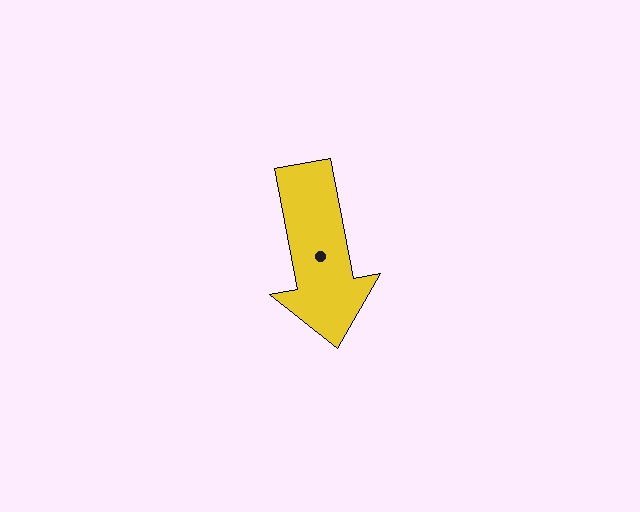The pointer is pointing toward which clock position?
Roughly 6 o'clock.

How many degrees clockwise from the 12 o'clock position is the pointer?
Approximately 169 degrees.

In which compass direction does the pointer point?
South.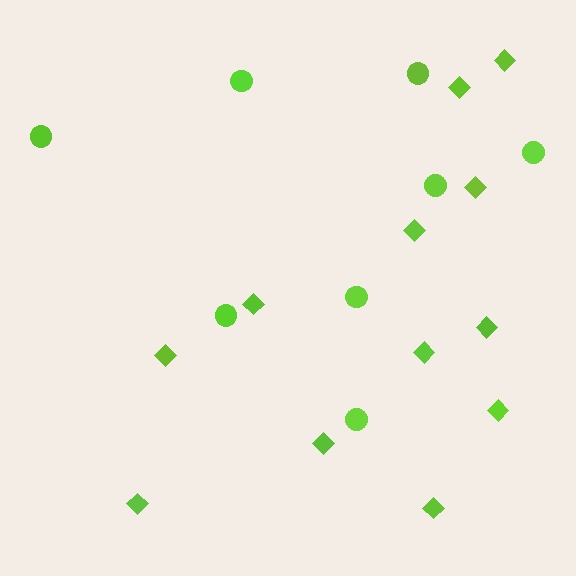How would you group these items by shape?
There are 2 groups: one group of circles (8) and one group of diamonds (12).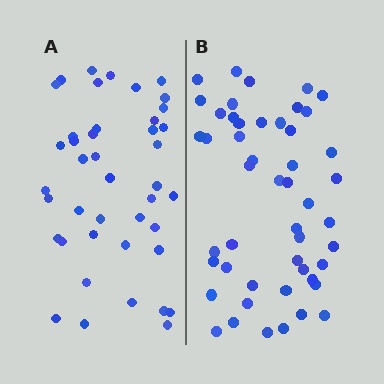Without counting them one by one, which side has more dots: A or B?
Region B (the right region) has more dots.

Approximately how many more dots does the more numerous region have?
Region B has roughly 8 or so more dots than region A.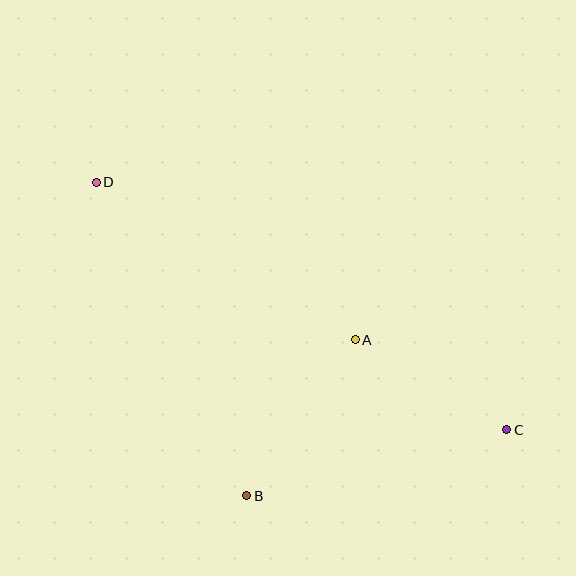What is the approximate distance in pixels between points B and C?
The distance between B and C is approximately 268 pixels.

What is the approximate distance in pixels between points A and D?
The distance between A and D is approximately 303 pixels.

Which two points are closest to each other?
Points A and C are closest to each other.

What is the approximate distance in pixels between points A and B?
The distance between A and B is approximately 190 pixels.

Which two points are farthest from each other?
Points C and D are farthest from each other.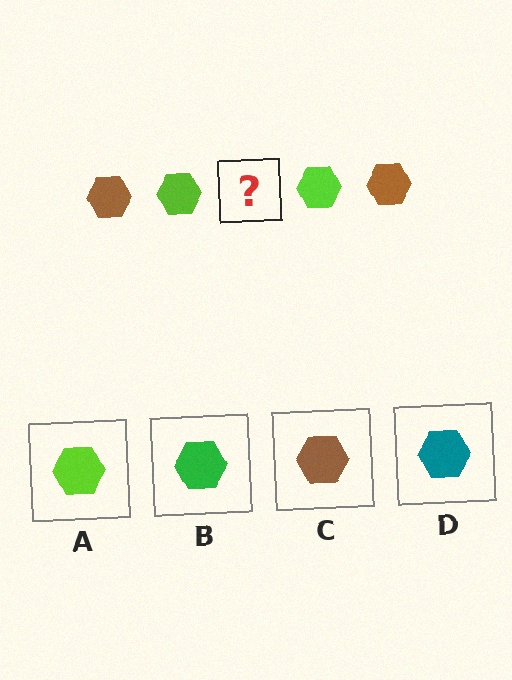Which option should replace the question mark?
Option C.